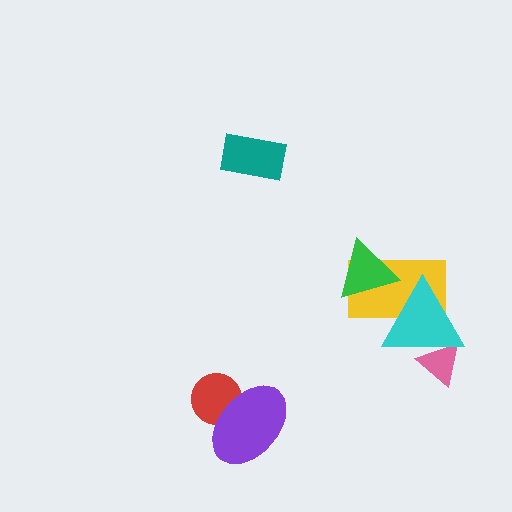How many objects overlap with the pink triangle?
1 object overlaps with the pink triangle.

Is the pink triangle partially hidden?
Yes, it is partially covered by another shape.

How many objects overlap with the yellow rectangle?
2 objects overlap with the yellow rectangle.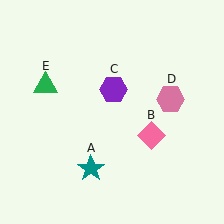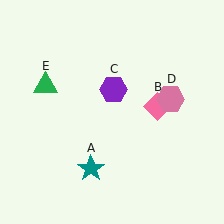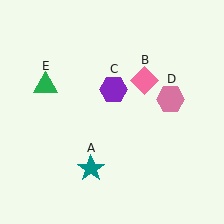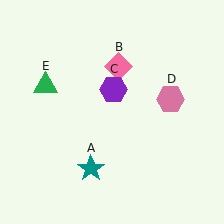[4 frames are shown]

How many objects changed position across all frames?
1 object changed position: pink diamond (object B).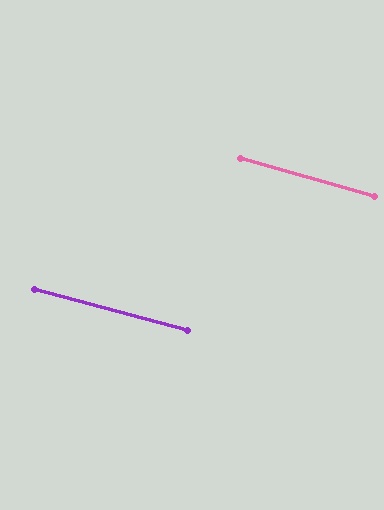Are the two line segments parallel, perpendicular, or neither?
Parallel — their directions differ by only 0.5°.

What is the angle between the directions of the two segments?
Approximately 1 degree.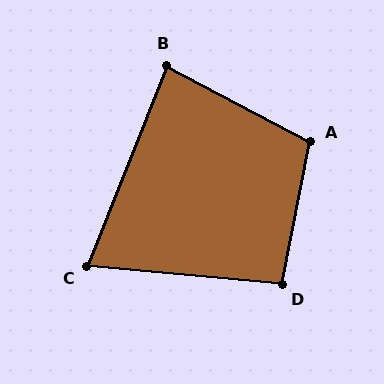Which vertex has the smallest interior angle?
C, at approximately 73 degrees.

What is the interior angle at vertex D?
Approximately 96 degrees (obtuse).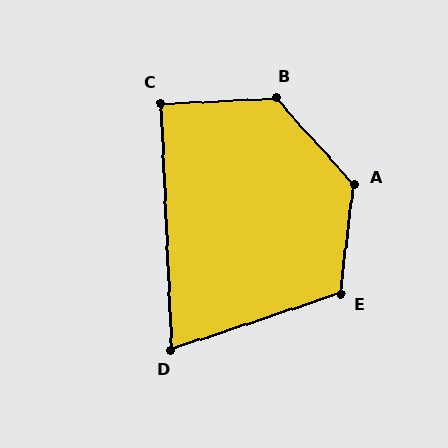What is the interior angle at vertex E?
Approximately 115 degrees (obtuse).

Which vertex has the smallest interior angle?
D, at approximately 74 degrees.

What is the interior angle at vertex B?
Approximately 130 degrees (obtuse).